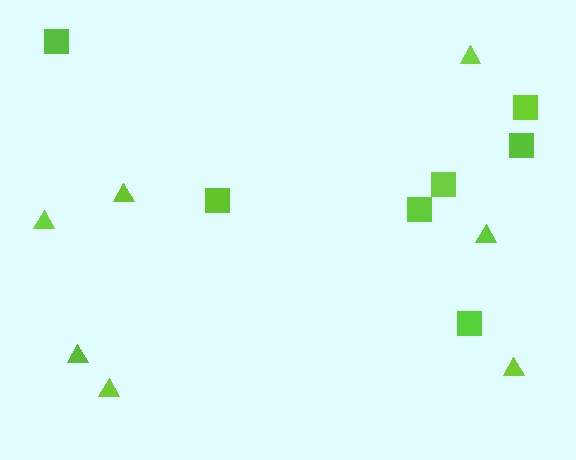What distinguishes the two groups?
There are 2 groups: one group of triangles (7) and one group of squares (7).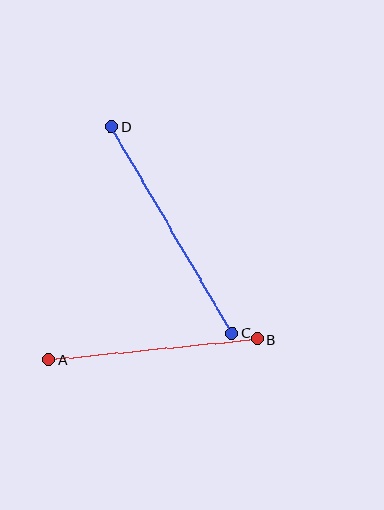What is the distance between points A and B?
The distance is approximately 210 pixels.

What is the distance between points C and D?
The distance is approximately 239 pixels.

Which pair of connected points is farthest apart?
Points C and D are farthest apart.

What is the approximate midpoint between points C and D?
The midpoint is at approximately (172, 230) pixels.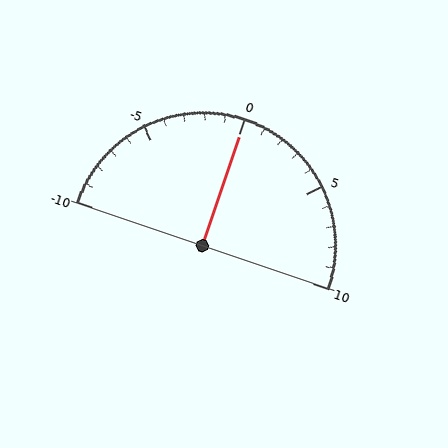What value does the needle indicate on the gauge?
The needle indicates approximately 0.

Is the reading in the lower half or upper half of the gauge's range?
The reading is in the upper half of the range (-10 to 10).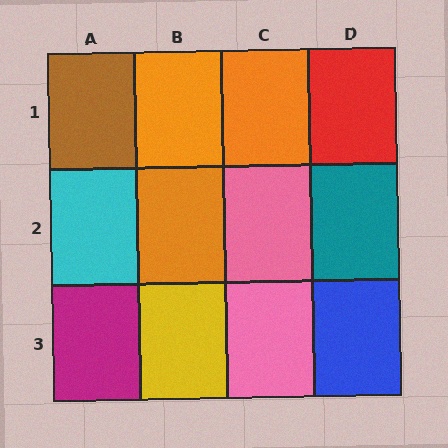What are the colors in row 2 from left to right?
Cyan, orange, pink, teal.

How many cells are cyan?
1 cell is cyan.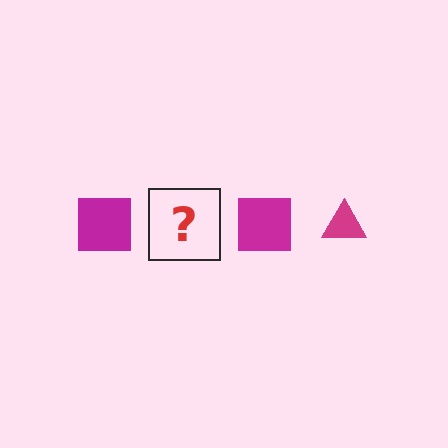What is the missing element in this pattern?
The missing element is a magenta triangle.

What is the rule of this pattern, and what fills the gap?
The rule is that the pattern cycles through square, triangle shapes in magenta. The gap should be filled with a magenta triangle.